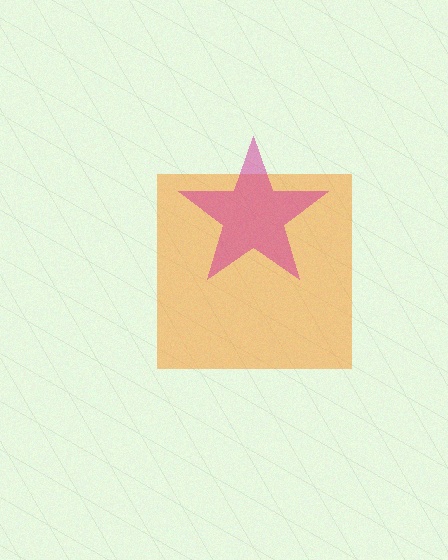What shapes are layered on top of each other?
The layered shapes are: an orange square, a magenta star.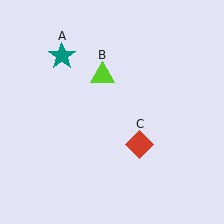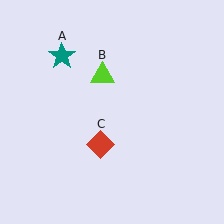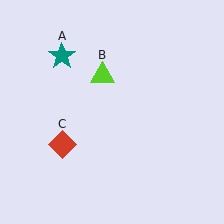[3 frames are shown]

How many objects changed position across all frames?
1 object changed position: red diamond (object C).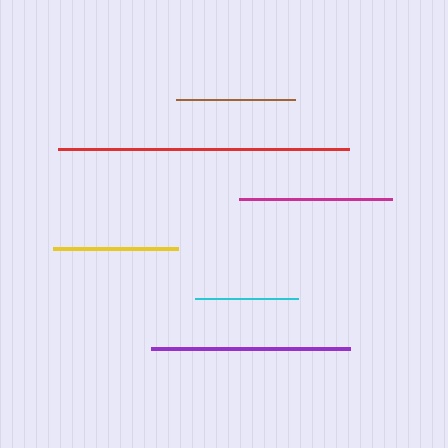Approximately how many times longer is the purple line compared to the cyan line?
The purple line is approximately 1.9 times the length of the cyan line.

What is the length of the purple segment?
The purple segment is approximately 199 pixels long.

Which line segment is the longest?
The red line is the longest at approximately 291 pixels.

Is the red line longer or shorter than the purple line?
The red line is longer than the purple line.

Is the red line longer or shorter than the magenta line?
The red line is longer than the magenta line.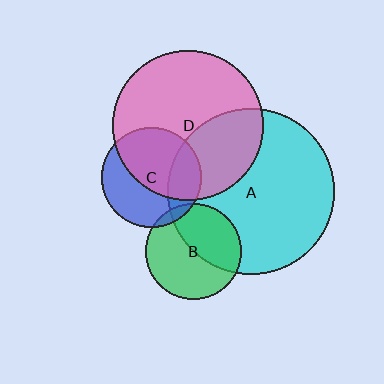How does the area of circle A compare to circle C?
Approximately 2.8 times.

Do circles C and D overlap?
Yes.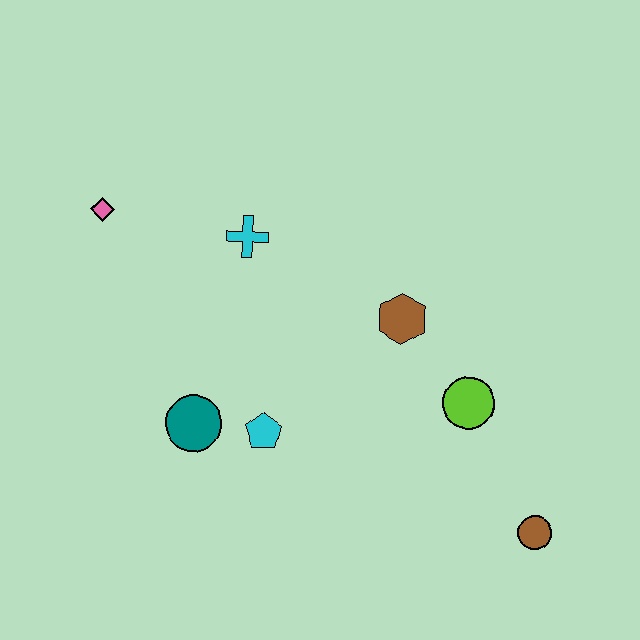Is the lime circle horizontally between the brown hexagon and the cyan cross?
No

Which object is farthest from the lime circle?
The pink diamond is farthest from the lime circle.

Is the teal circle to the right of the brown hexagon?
No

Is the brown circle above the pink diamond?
No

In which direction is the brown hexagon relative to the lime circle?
The brown hexagon is above the lime circle.